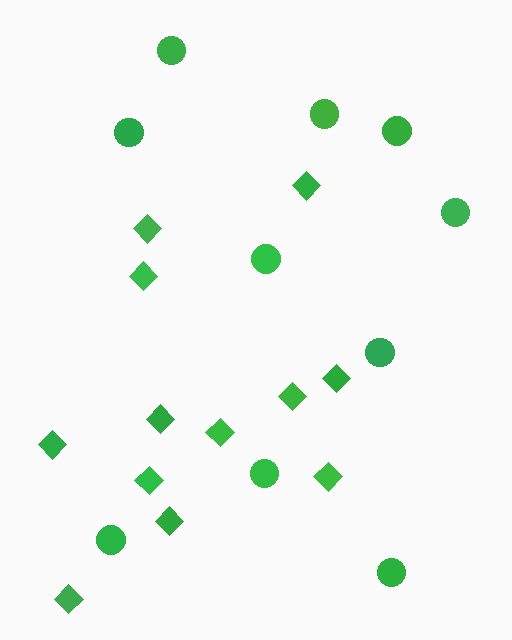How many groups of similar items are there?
There are 2 groups: one group of diamonds (12) and one group of circles (10).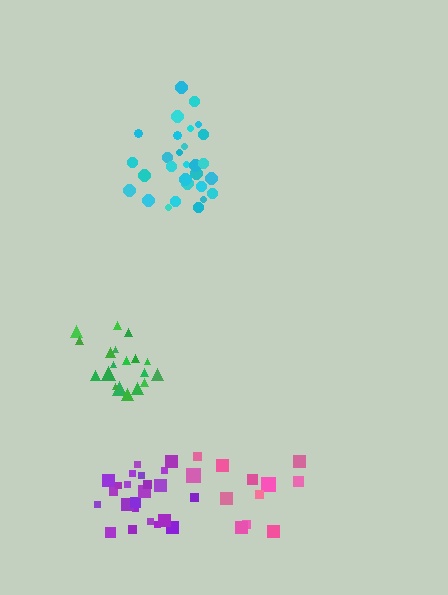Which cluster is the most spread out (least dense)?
Pink.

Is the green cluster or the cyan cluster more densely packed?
Green.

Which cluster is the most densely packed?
Green.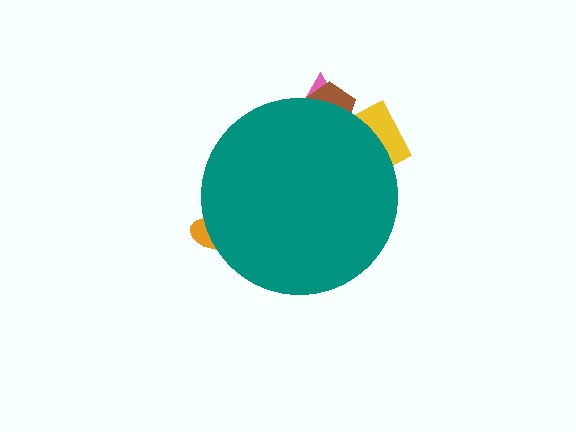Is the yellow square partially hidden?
Yes, the yellow square is partially hidden behind the teal circle.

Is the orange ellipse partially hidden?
Yes, the orange ellipse is partially hidden behind the teal circle.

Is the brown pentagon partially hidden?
Yes, the brown pentagon is partially hidden behind the teal circle.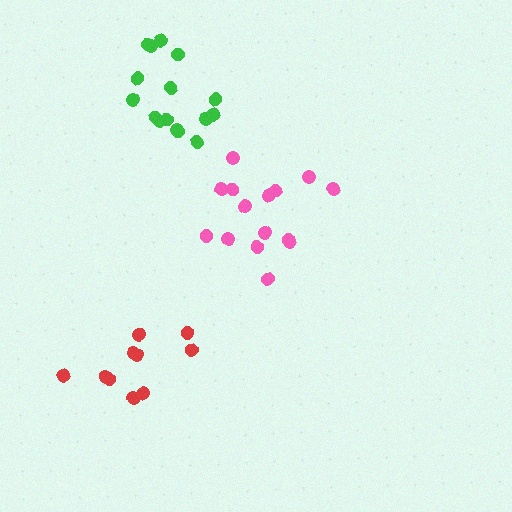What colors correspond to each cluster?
The clusters are colored: pink, green, red.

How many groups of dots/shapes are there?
There are 3 groups.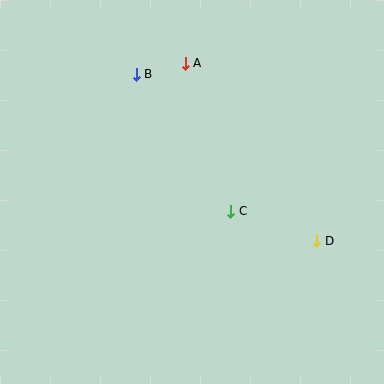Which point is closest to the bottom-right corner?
Point D is closest to the bottom-right corner.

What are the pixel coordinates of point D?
Point D is at (317, 241).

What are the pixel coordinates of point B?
Point B is at (136, 74).